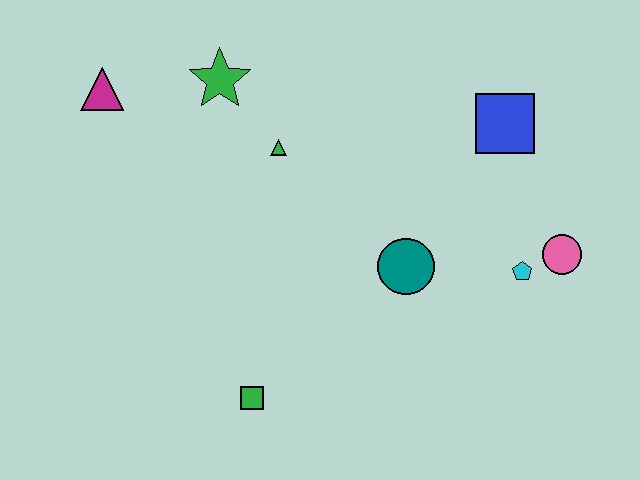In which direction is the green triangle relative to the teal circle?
The green triangle is to the left of the teal circle.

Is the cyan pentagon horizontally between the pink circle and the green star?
Yes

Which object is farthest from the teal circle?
The magenta triangle is farthest from the teal circle.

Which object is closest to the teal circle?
The cyan pentagon is closest to the teal circle.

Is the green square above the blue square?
No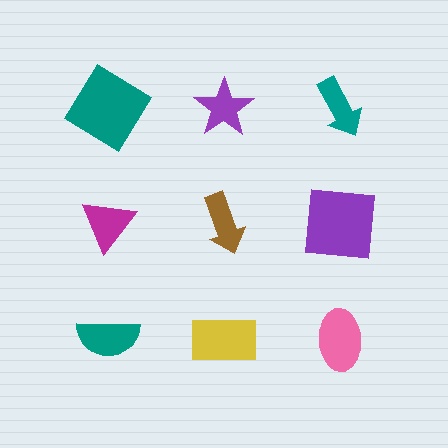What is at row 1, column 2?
A purple star.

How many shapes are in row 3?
3 shapes.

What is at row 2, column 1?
A magenta triangle.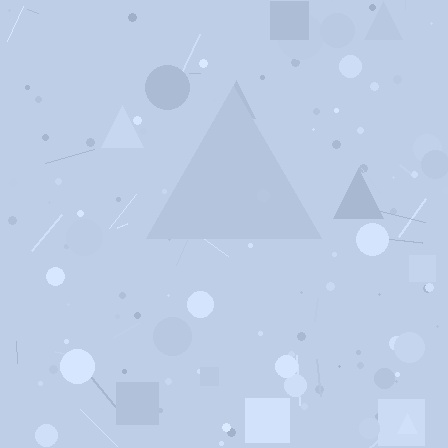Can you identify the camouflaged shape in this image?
The camouflaged shape is a triangle.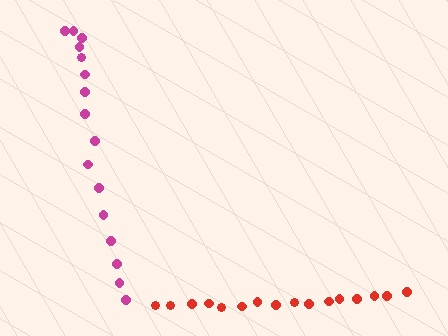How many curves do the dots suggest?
There are 2 distinct paths.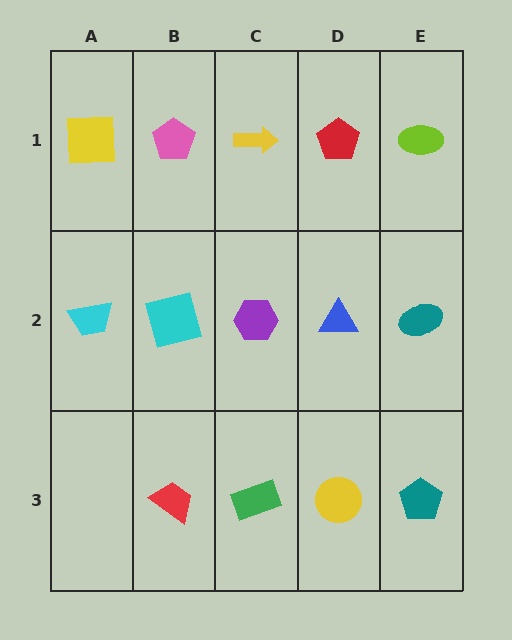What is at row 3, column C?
A green rectangle.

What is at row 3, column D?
A yellow circle.